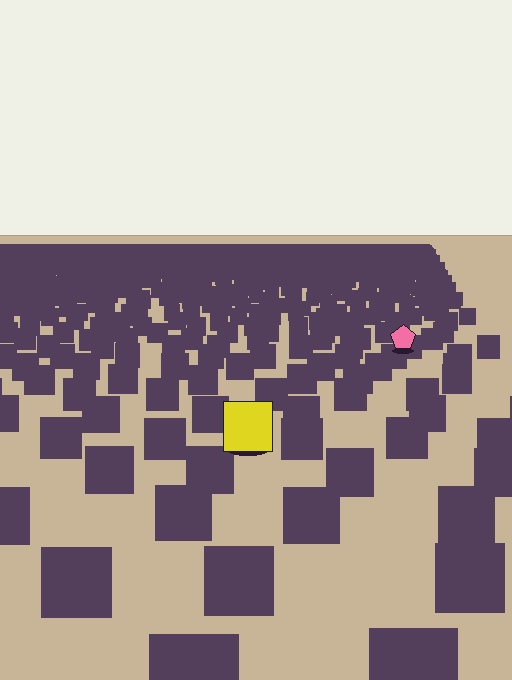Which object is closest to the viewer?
The yellow square is closest. The texture marks near it are larger and more spread out.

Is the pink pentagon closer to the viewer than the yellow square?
No. The yellow square is closer — you can tell from the texture gradient: the ground texture is coarser near it.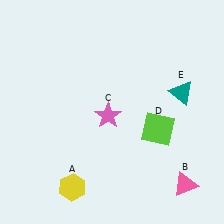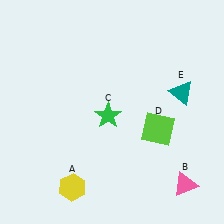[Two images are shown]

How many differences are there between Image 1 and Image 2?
There is 1 difference between the two images.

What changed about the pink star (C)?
In Image 1, C is pink. In Image 2, it changed to green.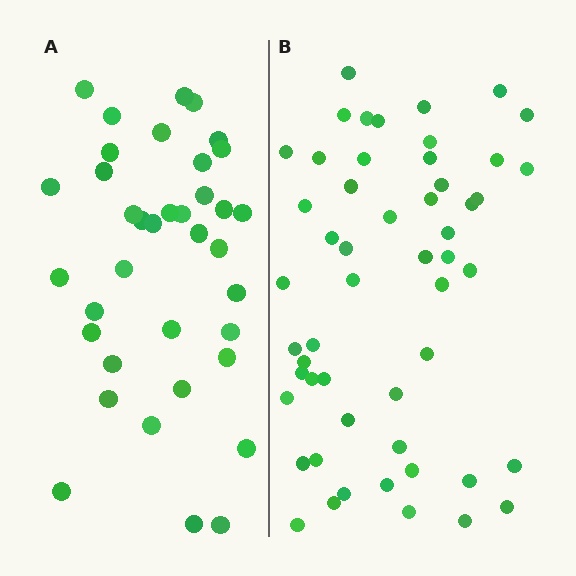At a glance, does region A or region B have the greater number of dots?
Region B (the right region) has more dots.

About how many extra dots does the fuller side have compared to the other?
Region B has approximately 15 more dots than region A.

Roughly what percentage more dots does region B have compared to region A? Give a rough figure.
About 45% more.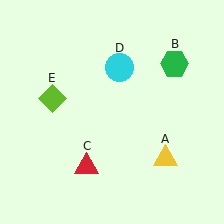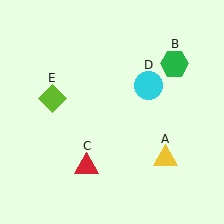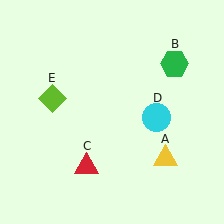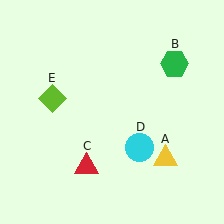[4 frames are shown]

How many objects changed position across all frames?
1 object changed position: cyan circle (object D).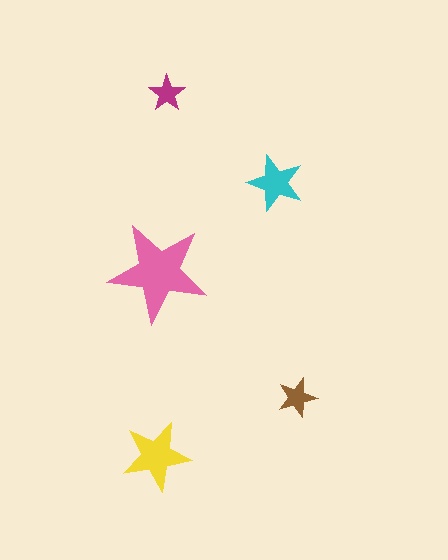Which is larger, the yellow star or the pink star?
The pink one.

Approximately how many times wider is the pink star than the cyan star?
About 2 times wider.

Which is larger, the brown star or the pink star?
The pink one.